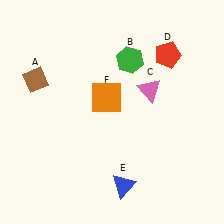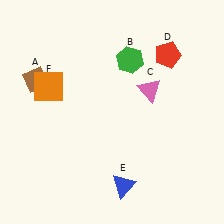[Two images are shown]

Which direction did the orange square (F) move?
The orange square (F) moved left.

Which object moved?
The orange square (F) moved left.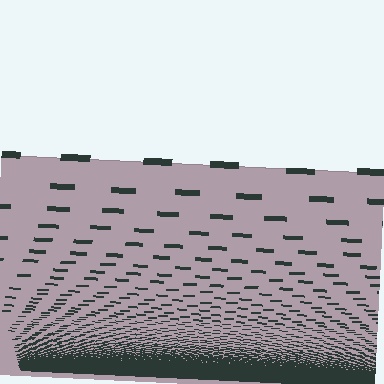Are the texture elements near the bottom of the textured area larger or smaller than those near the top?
Smaller. The gradient is inverted — elements near the bottom are smaller and denser.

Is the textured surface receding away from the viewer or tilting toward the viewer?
The surface appears to tilt toward the viewer. Texture elements get larger and sparser toward the top.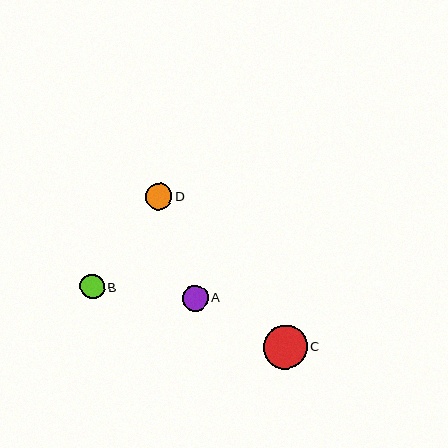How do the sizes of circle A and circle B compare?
Circle A and circle B are approximately the same size.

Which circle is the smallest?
Circle B is the smallest with a size of approximately 24 pixels.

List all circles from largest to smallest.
From largest to smallest: C, D, A, B.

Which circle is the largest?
Circle C is the largest with a size of approximately 43 pixels.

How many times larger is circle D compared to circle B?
Circle D is approximately 1.1 times the size of circle B.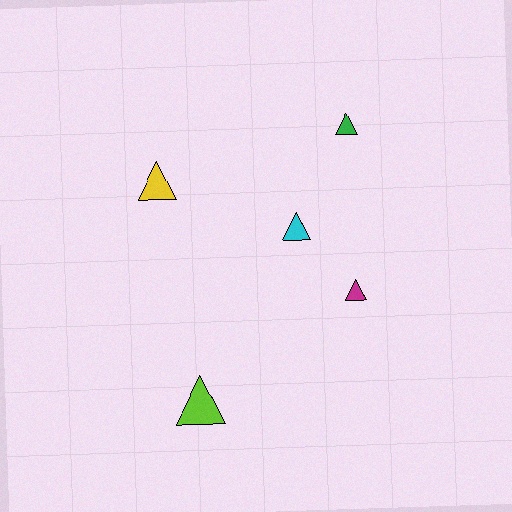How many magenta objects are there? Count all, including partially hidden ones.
There is 1 magenta object.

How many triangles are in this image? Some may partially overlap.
There are 5 triangles.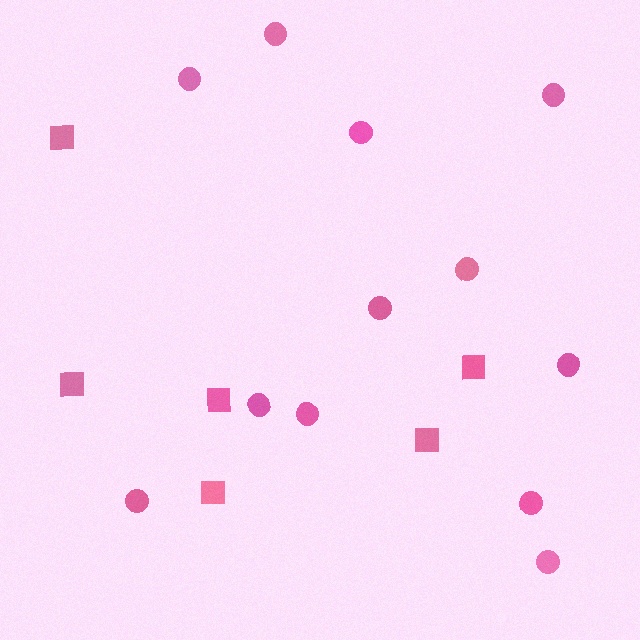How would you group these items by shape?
There are 2 groups: one group of circles (12) and one group of squares (6).